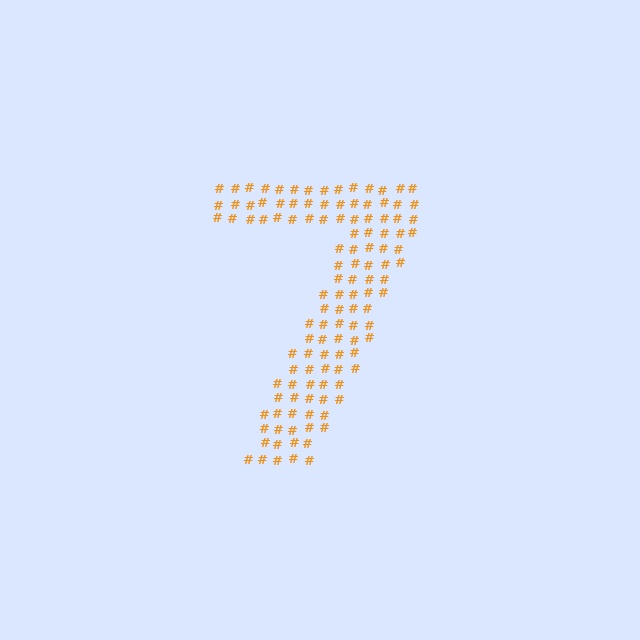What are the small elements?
The small elements are hash symbols.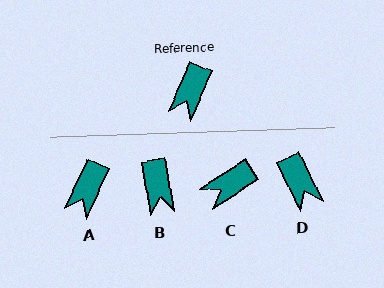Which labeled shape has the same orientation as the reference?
A.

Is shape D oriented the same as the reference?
No, it is off by about 49 degrees.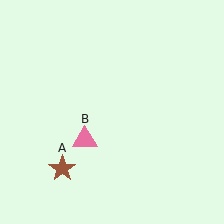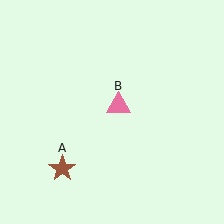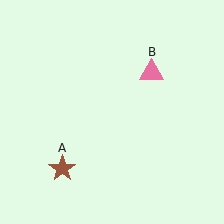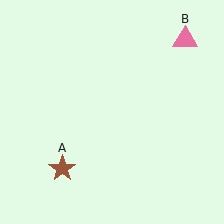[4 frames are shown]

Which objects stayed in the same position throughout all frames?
Brown star (object A) remained stationary.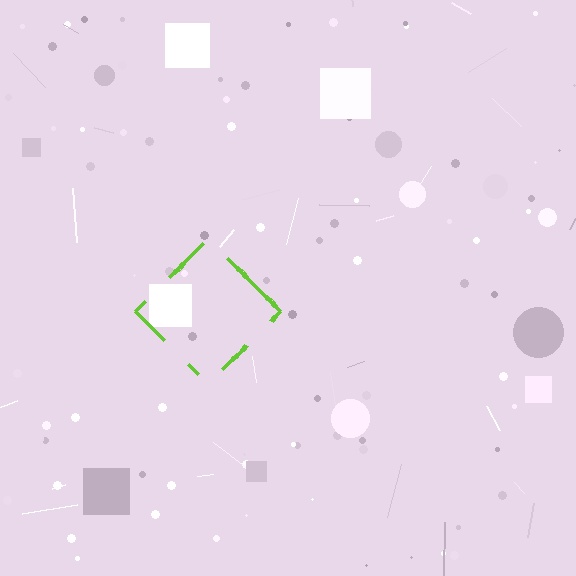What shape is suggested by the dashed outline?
The dashed outline suggests a diamond.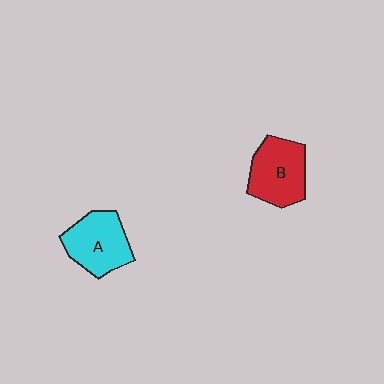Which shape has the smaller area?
Shape A (cyan).